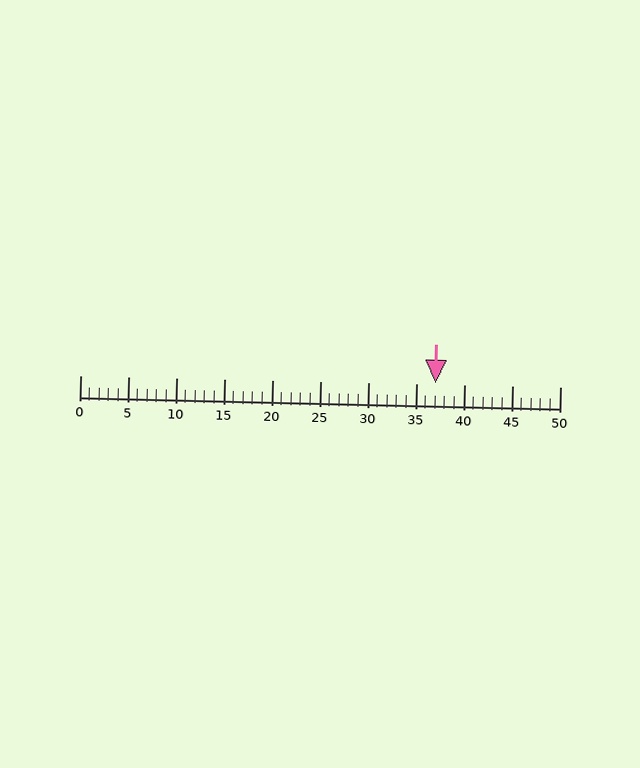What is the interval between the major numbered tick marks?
The major tick marks are spaced 5 units apart.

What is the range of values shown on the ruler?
The ruler shows values from 0 to 50.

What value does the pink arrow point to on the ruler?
The pink arrow points to approximately 37.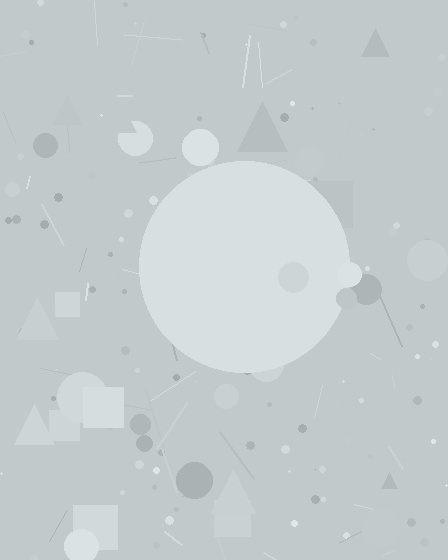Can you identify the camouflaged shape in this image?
The camouflaged shape is a circle.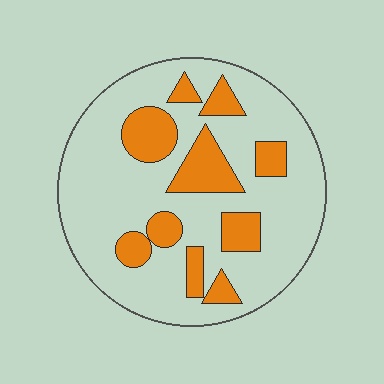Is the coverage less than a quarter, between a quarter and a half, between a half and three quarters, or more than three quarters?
Less than a quarter.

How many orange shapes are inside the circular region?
10.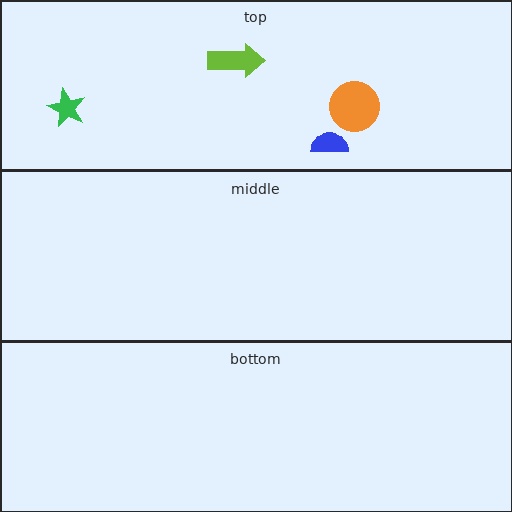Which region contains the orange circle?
The top region.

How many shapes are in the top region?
4.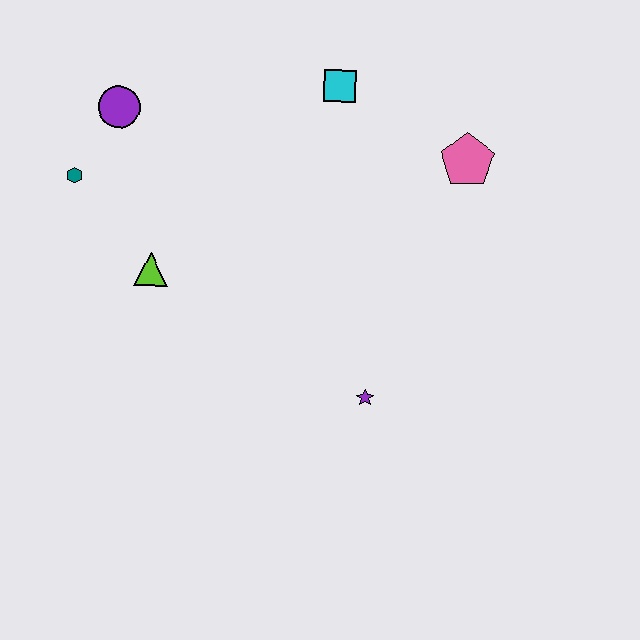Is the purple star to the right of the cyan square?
Yes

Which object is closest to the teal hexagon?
The purple circle is closest to the teal hexagon.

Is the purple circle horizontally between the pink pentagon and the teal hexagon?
Yes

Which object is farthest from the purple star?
The purple circle is farthest from the purple star.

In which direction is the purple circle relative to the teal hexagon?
The purple circle is above the teal hexagon.